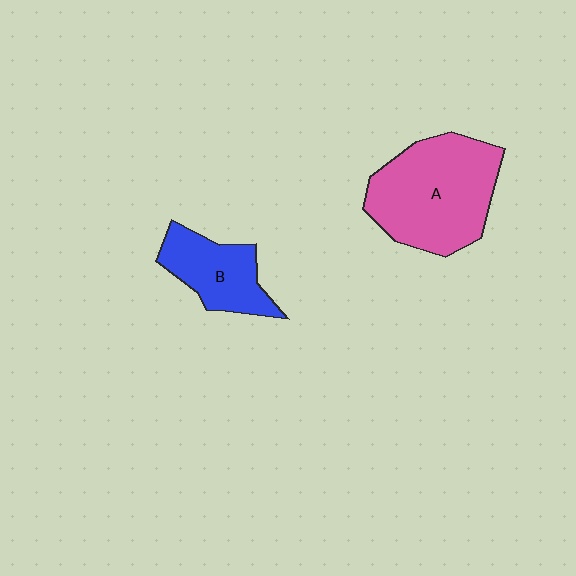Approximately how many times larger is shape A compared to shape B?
Approximately 1.9 times.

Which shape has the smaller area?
Shape B (blue).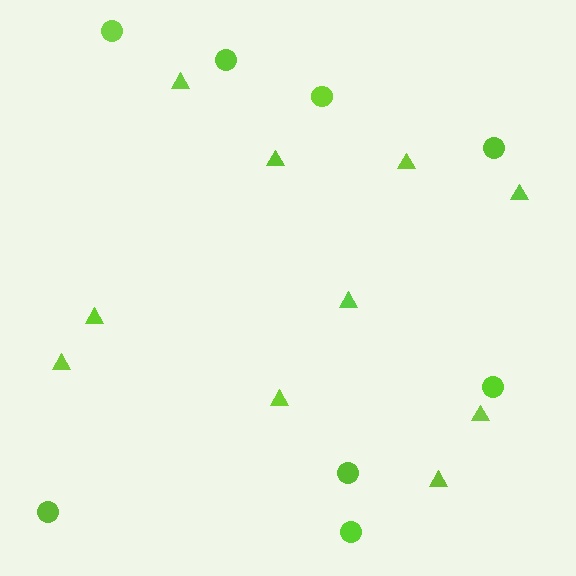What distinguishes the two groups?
There are 2 groups: one group of circles (8) and one group of triangles (10).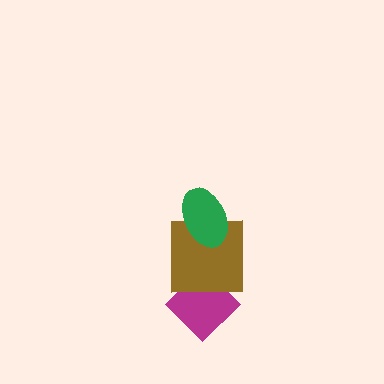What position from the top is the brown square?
The brown square is 2nd from the top.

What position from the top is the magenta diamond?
The magenta diamond is 3rd from the top.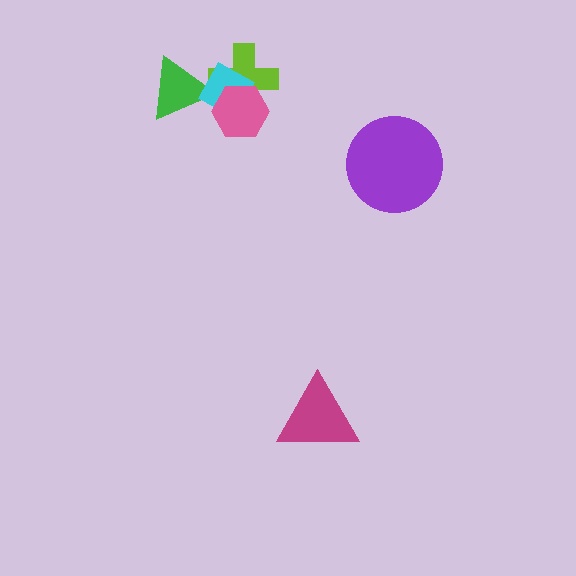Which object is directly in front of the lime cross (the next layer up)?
The cyan diamond is directly in front of the lime cross.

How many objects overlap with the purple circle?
0 objects overlap with the purple circle.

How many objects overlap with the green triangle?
2 objects overlap with the green triangle.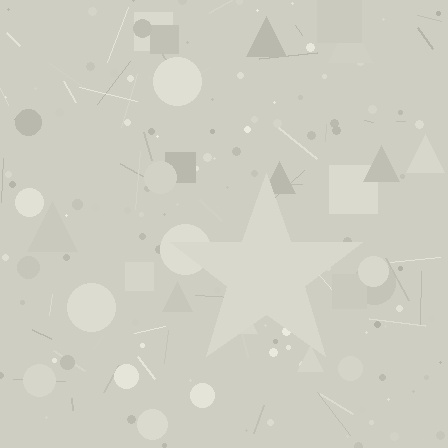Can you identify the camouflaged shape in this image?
The camouflaged shape is a star.